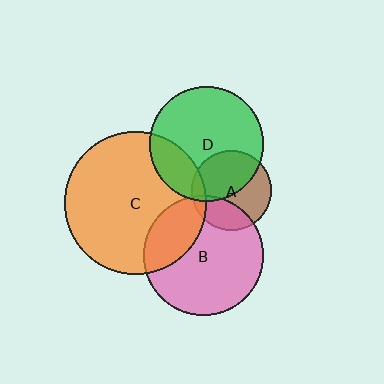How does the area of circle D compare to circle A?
Approximately 2.0 times.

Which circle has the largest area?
Circle C (orange).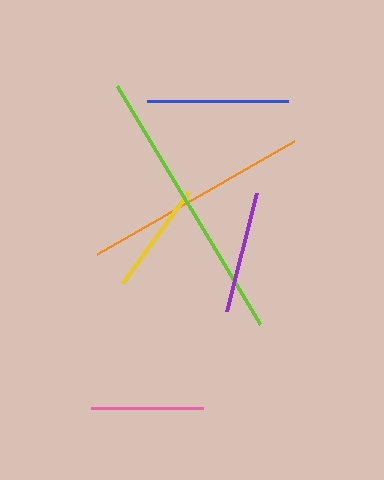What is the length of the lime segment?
The lime segment is approximately 278 pixels long.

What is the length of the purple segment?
The purple segment is approximately 122 pixels long.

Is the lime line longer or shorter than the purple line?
The lime line is longer than the purple line.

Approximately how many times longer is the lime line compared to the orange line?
The lime line is approximately 1.2 times the length of the orange line.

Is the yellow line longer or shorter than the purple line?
The purple line is longer than the yellow line.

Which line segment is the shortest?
The pink line is the shortest at approximately 112 pixels.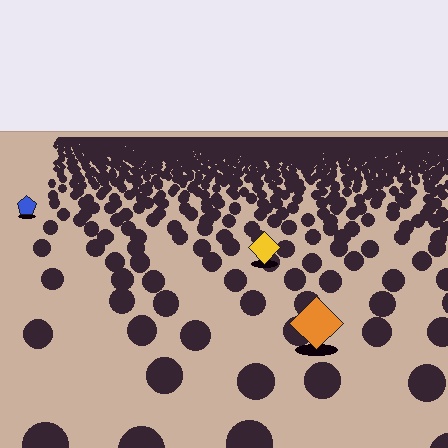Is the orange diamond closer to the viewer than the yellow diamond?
Yes. The orange diamond is closer — you can tell from the texture gradient: the ground texture is coarser near it.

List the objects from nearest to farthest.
From nearest to farthest: the orange diamond, the yellow diamond, the blue pentagon.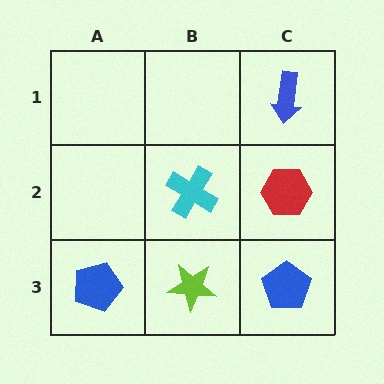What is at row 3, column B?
A lime star.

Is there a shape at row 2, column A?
No, that cell is empty.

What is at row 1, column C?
A blue arrow.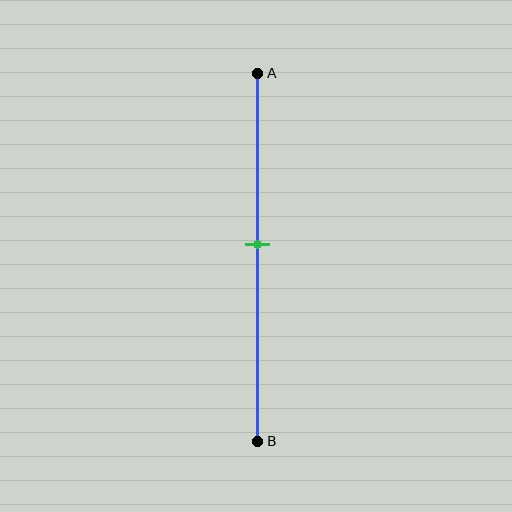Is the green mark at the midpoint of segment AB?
No, the mark is at about 45% from A, not at the 50% midpoint.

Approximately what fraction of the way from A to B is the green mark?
The green mark is approximately 45% of the way from A to B.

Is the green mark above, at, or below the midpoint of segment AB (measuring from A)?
The green mark is above the midpoint of segment AB.